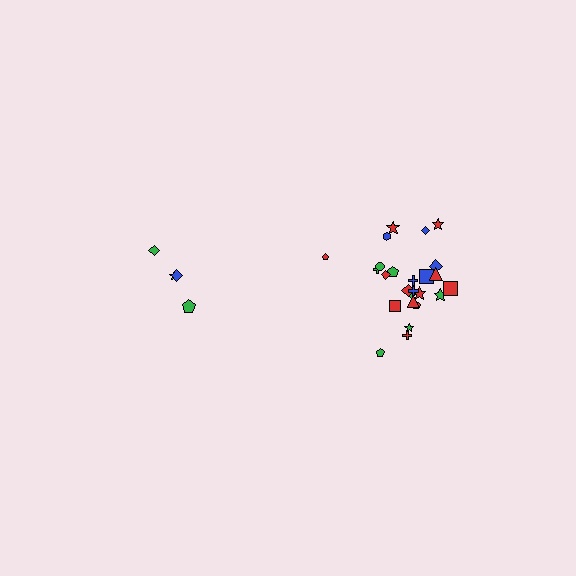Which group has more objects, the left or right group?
The right group.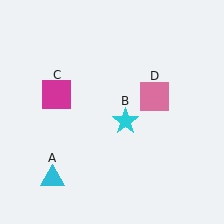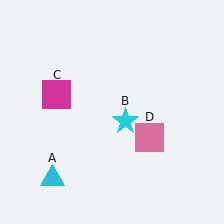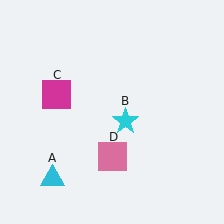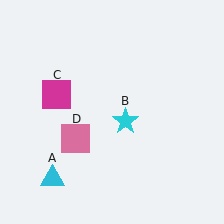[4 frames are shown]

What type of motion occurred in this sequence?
The pink square (object D) rotated clockwise around the center of the scene.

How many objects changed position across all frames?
1 object changed position: pink square (object D).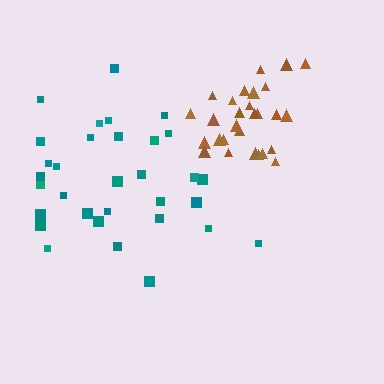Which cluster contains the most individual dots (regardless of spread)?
Teal (34).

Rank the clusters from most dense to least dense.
brown, teal.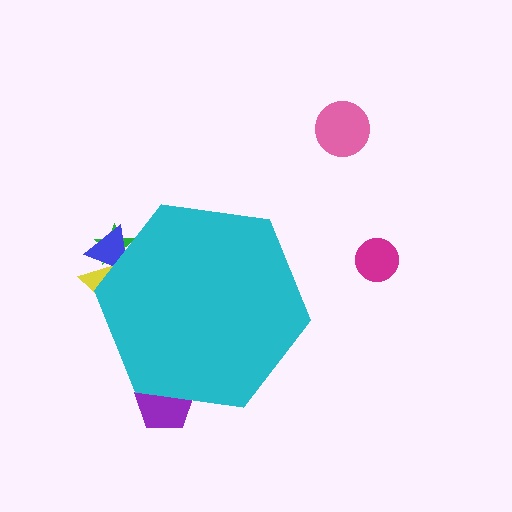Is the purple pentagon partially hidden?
Yes, the purple pentagon is partially hidden behind the cyan hexagon.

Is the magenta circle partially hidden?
No, the magenta circle is fully visible.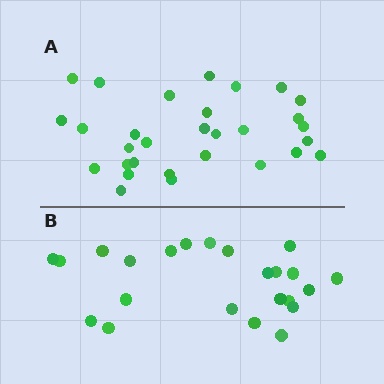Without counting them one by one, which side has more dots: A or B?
Region A (the top region) has more dots.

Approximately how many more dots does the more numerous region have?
Region A has roughly 8 or so more dots than region B.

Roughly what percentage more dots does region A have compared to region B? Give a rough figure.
About 30% more.